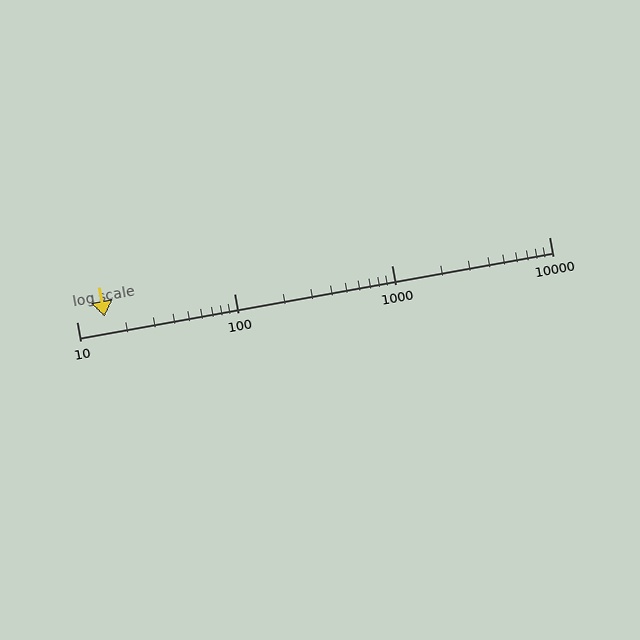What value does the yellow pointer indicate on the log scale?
The pointer indicates approximately 15.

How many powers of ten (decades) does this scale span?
The scale spans 3 decades, from 10 to 10000.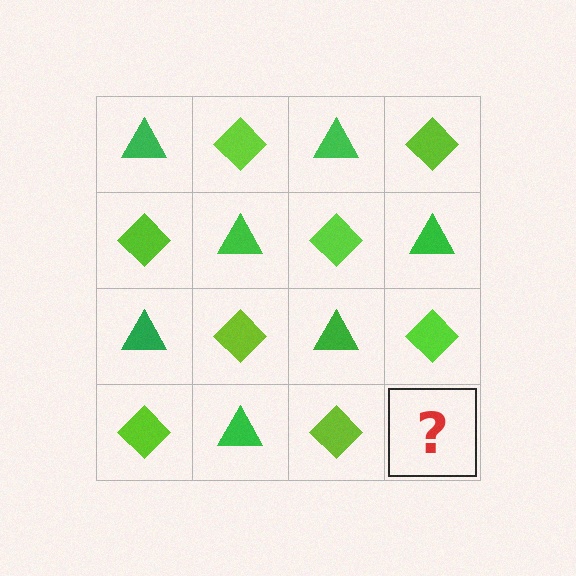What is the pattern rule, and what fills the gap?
The rule is that it alternates green triangle and lime diamond in a checkerboard pattern. The gap should be filled with a green triangle.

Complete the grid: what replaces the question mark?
The question mark should be replaced with a green triangle.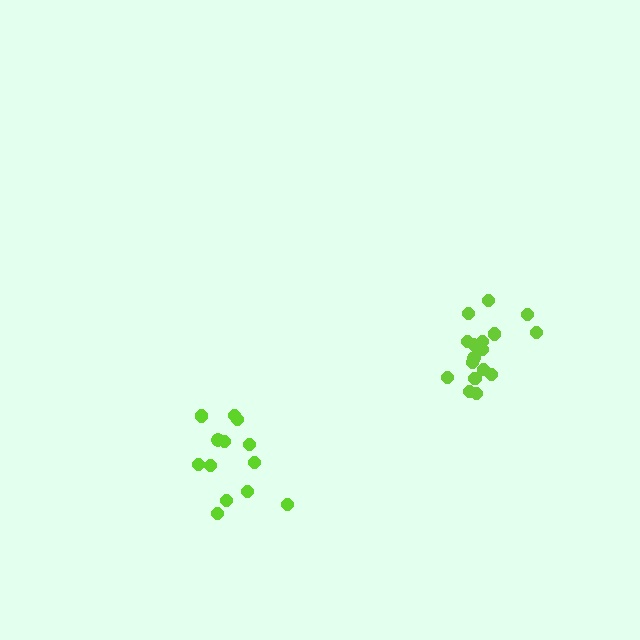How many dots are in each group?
Group 1: 13 dots, Group 2: 17 dots (30 total).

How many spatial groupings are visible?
There are 2 spatial groupings.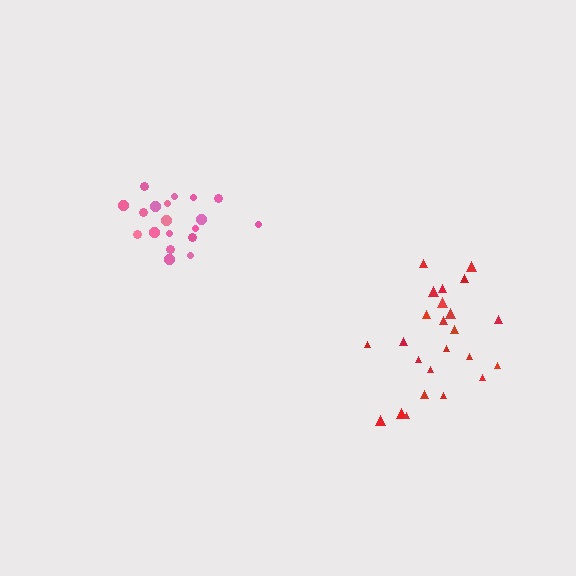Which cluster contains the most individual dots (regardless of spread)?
Red (24).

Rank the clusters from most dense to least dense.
pink, red.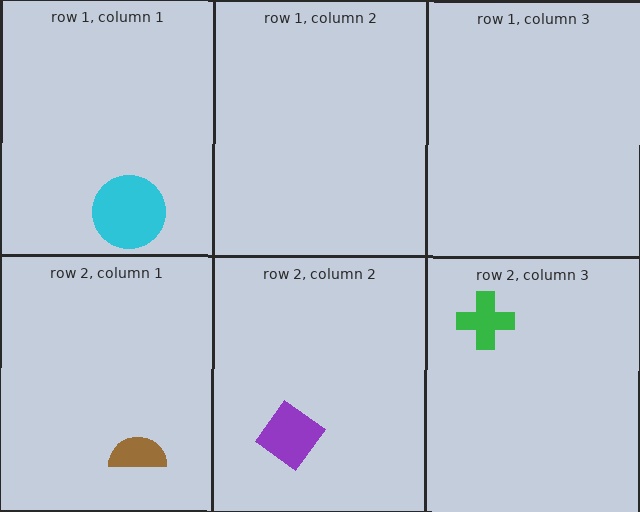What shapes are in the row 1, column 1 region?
The cyan circle.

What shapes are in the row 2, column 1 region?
The brown semicircle.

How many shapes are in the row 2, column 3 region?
1.